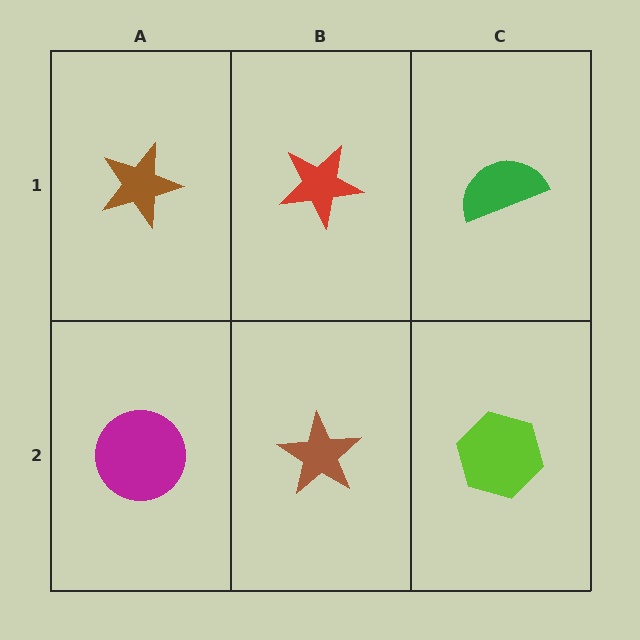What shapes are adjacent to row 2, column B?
A red star (row 1, column B), a magenta circle (row 2, column A), a lime hexagon (row 2, column C).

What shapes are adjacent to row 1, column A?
A magenta circle (row 2, column A), a red star (row 1, column B).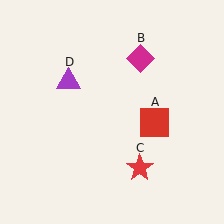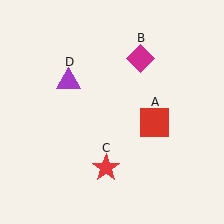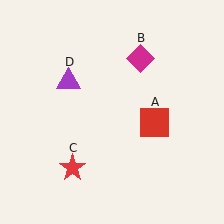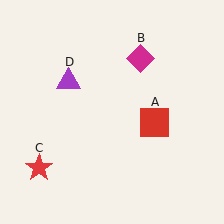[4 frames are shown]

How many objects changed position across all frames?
1 object changed position: red star (object C).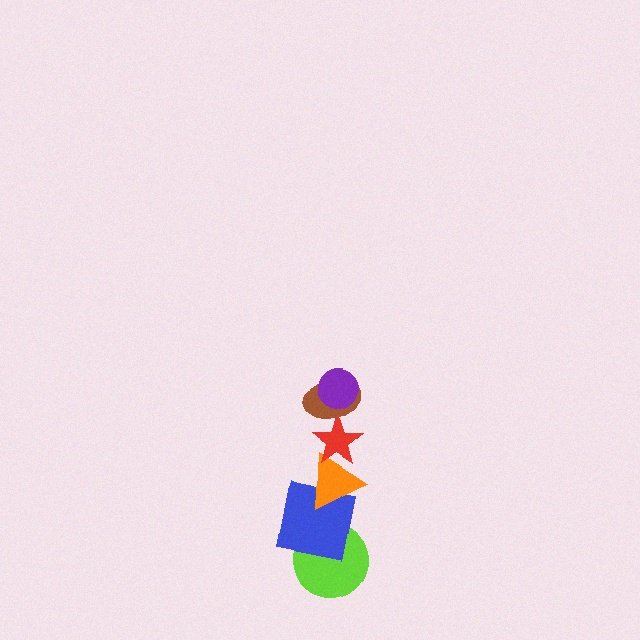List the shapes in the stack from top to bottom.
From top to bottom: the purple circle, the brown ellipse, the red star, the orange triangle, the blue square, the lime circle.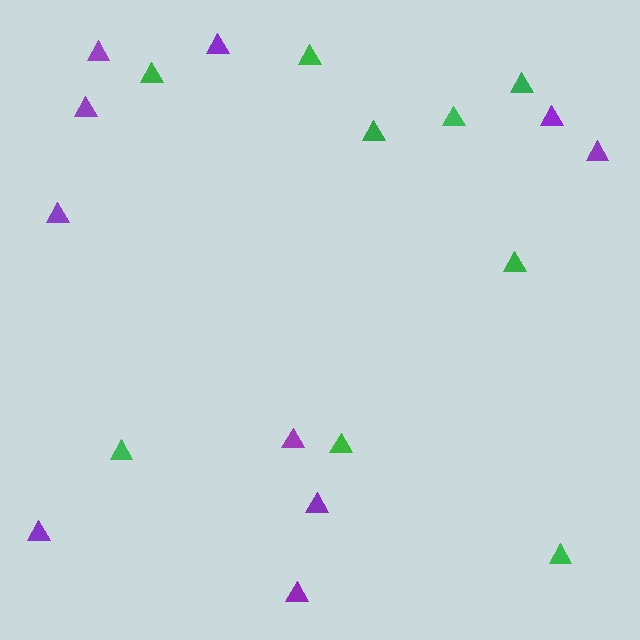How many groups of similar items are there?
There are 2 groups: one group of purple triangles (10) and one group of green triangles (9).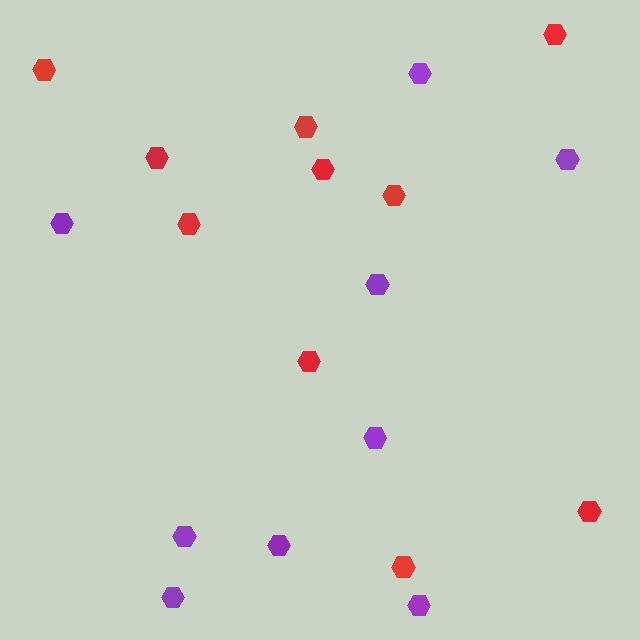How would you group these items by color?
There are 2 groups: one group of purple hexagons (9) and one group of red hexagons (10).